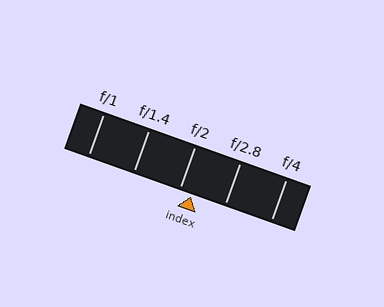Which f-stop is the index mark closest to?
The index mark is closest to f/2.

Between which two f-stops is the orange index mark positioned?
The index mark is between f/2 and f/2.8.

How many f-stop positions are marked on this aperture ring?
There are 5 f-stop positions marked.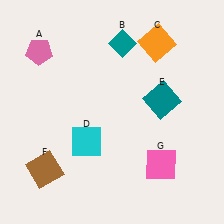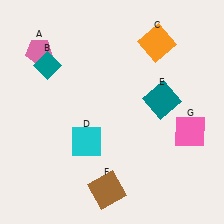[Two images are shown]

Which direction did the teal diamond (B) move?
The teal diamond (B) moved left.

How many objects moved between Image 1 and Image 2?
3 objects moved between the two images.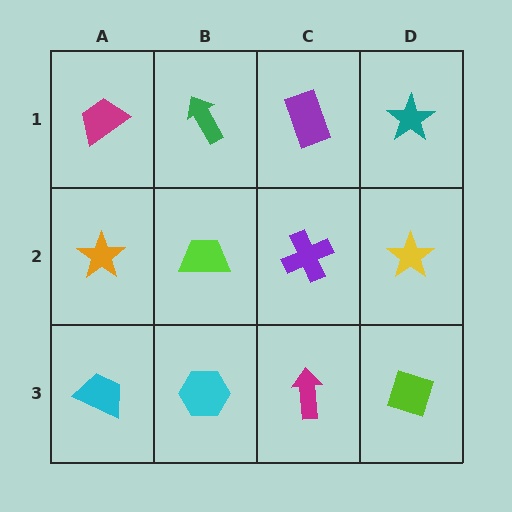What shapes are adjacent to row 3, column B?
A lime trapezoid (row 2, column B), a cyan trapezoid (row 3, column A), a magenta arrow (row 3, column C).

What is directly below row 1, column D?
A yellow star.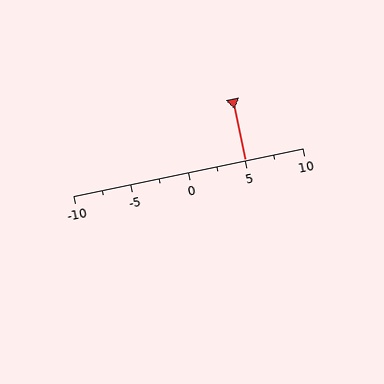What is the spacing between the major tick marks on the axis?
The major ticks are spaced 5 apart.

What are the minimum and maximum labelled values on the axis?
The axis runs from -10 to 10.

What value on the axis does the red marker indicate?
The marker indicates approximately 5.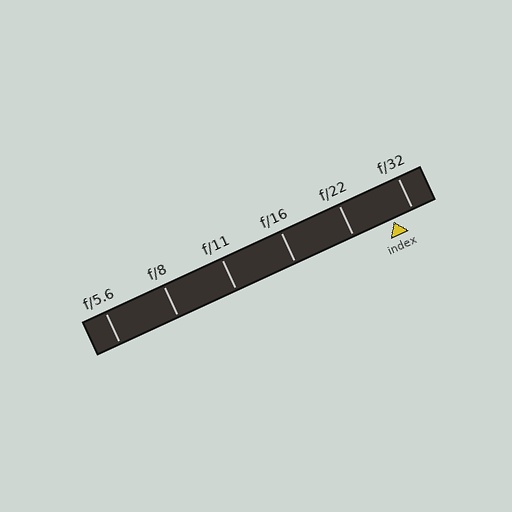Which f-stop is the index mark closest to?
The index mark is closest to f/32.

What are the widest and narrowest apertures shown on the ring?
The widest aperture shown is f/5.6 and the narrowest is f/32.